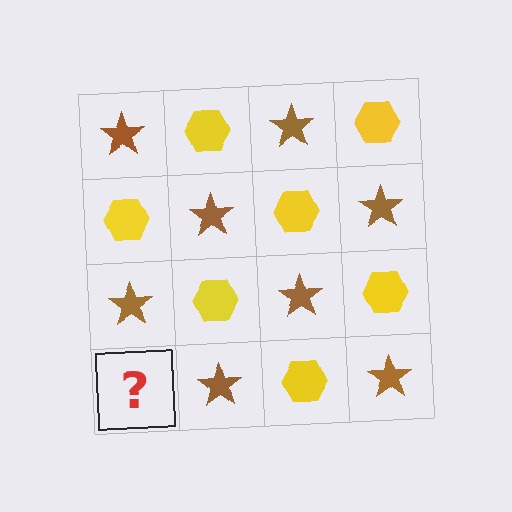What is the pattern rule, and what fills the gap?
The rule is that it alternates brown star and yellow hexagon in a checkerboard pattern. The gap should be filled with a yellow hexagon.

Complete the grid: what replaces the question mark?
The question mark should be replaced with a yellow hexagon.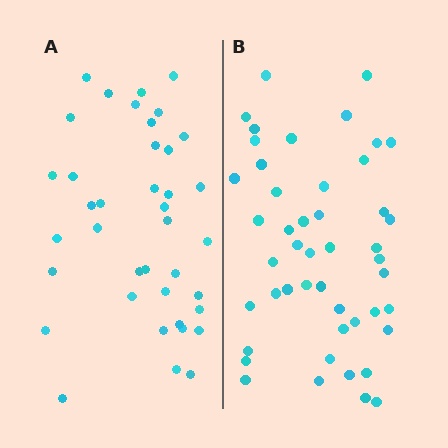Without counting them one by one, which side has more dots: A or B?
Region B (the right region) has more dots.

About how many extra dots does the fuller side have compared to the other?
Region B has roughly 8 or so more dots than region A.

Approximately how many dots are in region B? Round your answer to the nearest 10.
About 50 dots. (The exact count is 47, which rounds to 50.)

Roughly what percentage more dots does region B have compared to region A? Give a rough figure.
About 20% more.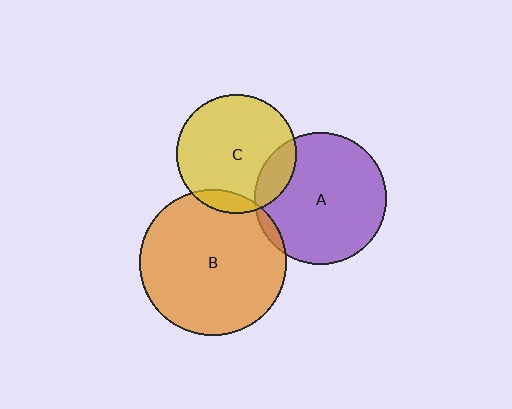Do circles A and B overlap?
Yes.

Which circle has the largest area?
Circle B (orange).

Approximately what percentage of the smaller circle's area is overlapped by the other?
Approximately 5%.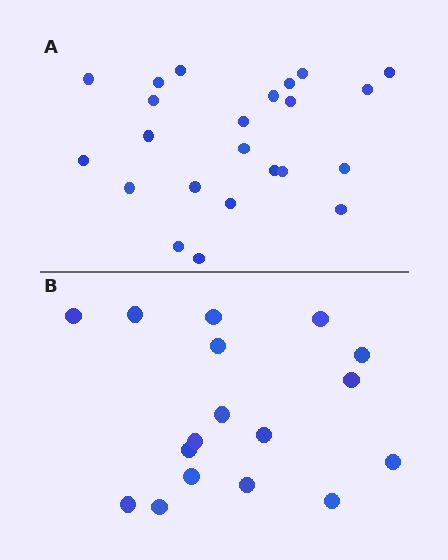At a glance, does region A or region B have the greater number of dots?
Region A (the top region) has more dots.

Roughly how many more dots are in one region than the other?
Region A has about 6 more dots than region B.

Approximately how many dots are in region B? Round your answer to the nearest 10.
About 20 dots. (The exact count is 17, which rounds to 20.)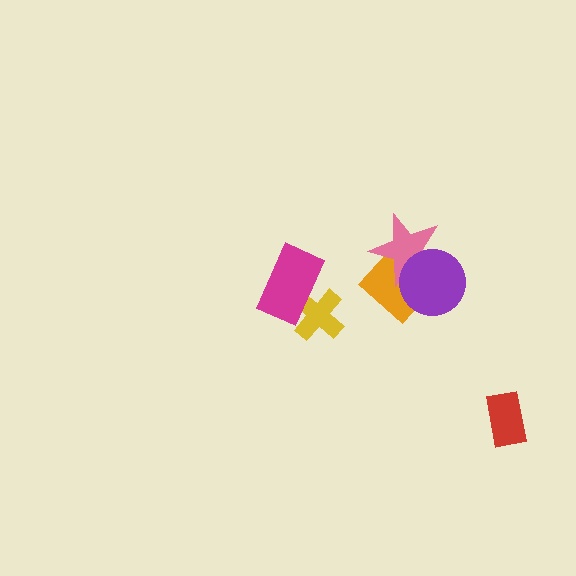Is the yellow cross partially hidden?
Yes, it is partially covered by another shape.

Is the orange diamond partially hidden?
Yes, it is partially covered by another shape.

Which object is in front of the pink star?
The purple circle is in front of the pink star.